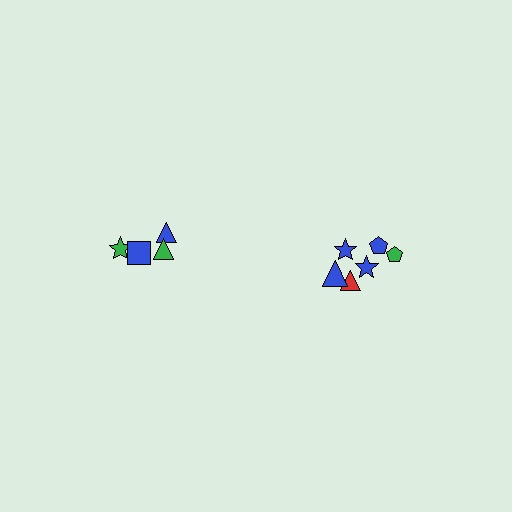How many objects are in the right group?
There are 6 objects.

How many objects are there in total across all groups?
There are 10 objects.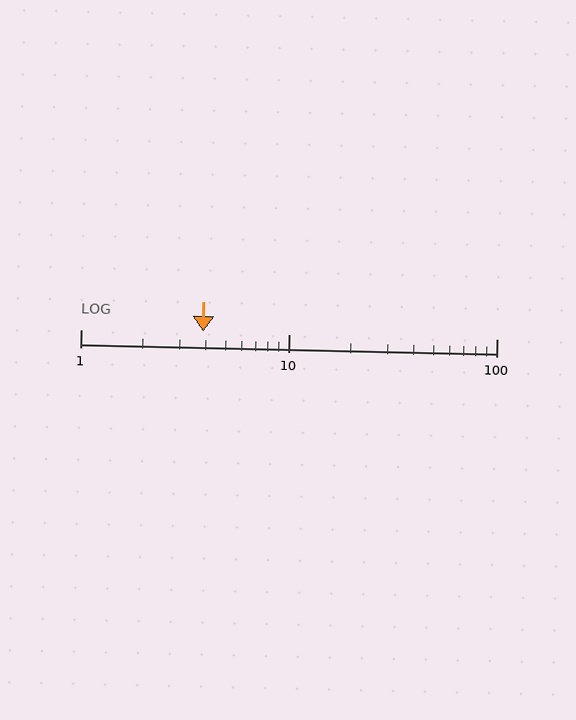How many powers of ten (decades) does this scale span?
The scale spans 2 decades, from 1 to 100.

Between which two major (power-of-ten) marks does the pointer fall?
The pointer is between 1 and 10.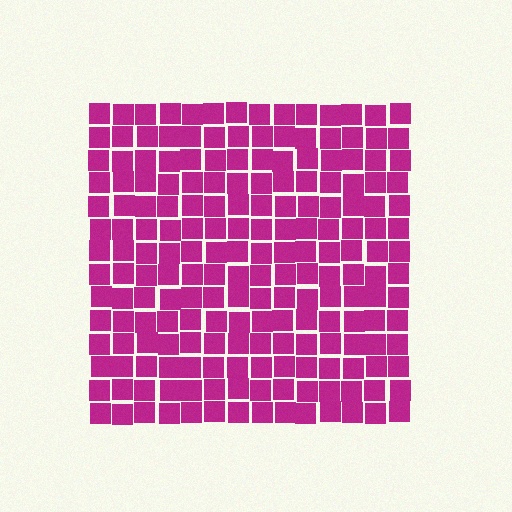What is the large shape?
The large shape is a square.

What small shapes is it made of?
It is made of small squares.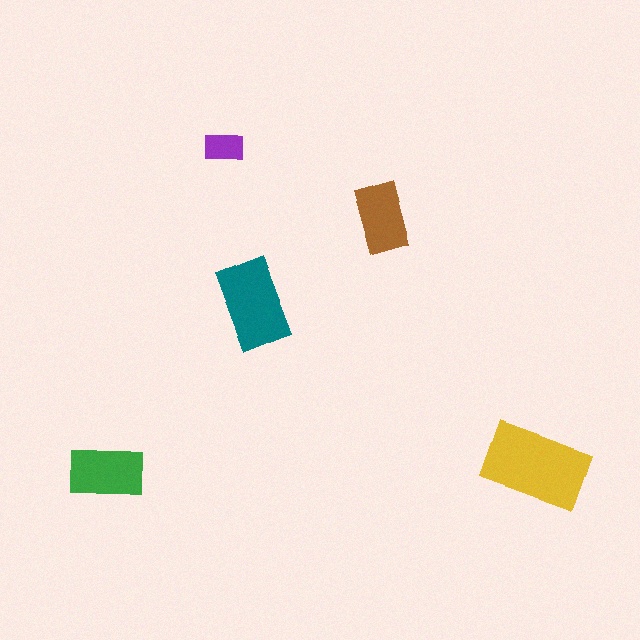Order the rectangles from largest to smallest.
the yellow one, the teal one, the green one, the brown one, the purple one.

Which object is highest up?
The purple rectangle is topmost.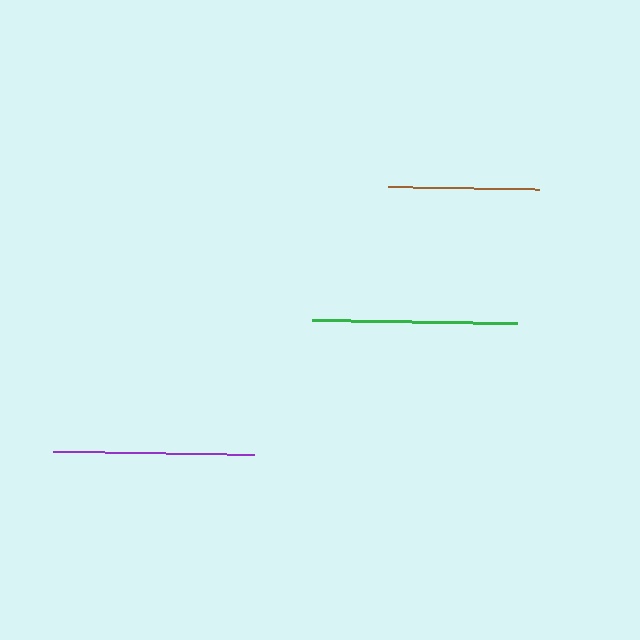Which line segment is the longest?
The green line is the longest at approximately 205 pixels.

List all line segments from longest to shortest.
From longest to shortest: green, purple, brown.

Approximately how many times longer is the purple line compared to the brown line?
The purple line is approximately 1.3 times the length of the brown line.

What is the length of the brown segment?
The brown segment is approximately 151 pixels long.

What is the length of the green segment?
The green segment is approximately 205 pixels long.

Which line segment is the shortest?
The brown line is the shortest at approximately 151 pixels.